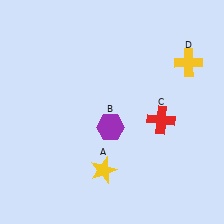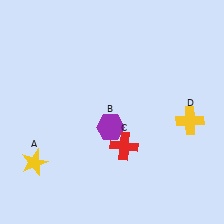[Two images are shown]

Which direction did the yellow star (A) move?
The yellow star (A) moved left.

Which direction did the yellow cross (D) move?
The yellow cross (D) moved down.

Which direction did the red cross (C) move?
The red cross (C) moved left.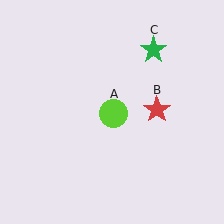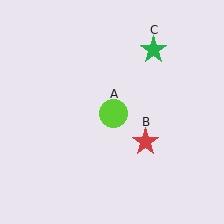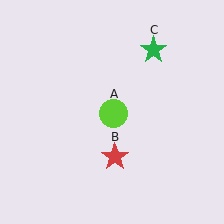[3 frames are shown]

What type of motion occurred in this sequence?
The red star (object B) rotated clockwise around the center of the scene.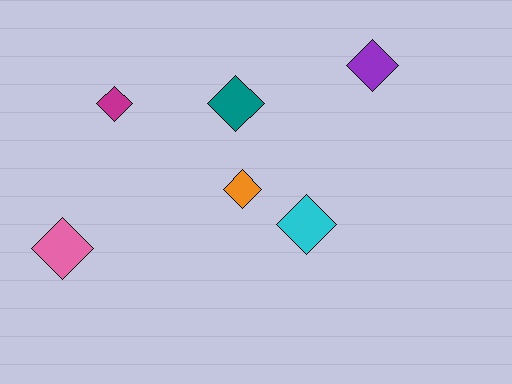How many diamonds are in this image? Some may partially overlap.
There are 6 diamonds.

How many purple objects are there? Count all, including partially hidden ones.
There is 1 purple object.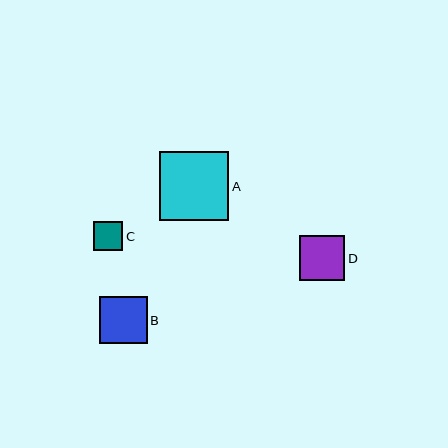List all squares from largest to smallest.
From largest to smallest: A, B, D, C.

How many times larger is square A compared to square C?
Square A is approximately 2.4 times the size of square C.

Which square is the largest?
Square A is the largest with a size of approximately 69 pixels.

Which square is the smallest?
Square C is the smallest with a size of approximately 29 pixels.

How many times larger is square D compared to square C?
Square D is approximately 1.5 times the size of square C.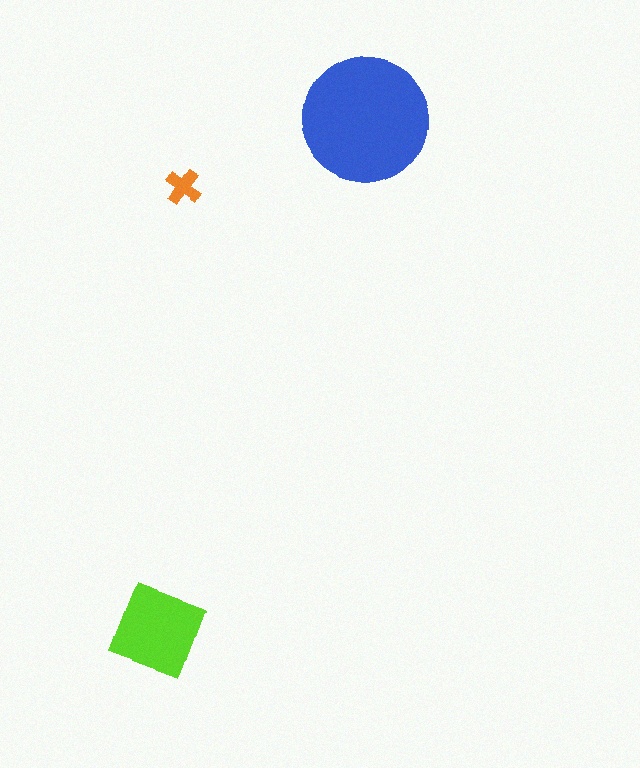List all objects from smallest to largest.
The orange cross, the lime square, the blue circle.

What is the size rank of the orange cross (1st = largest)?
3rd.